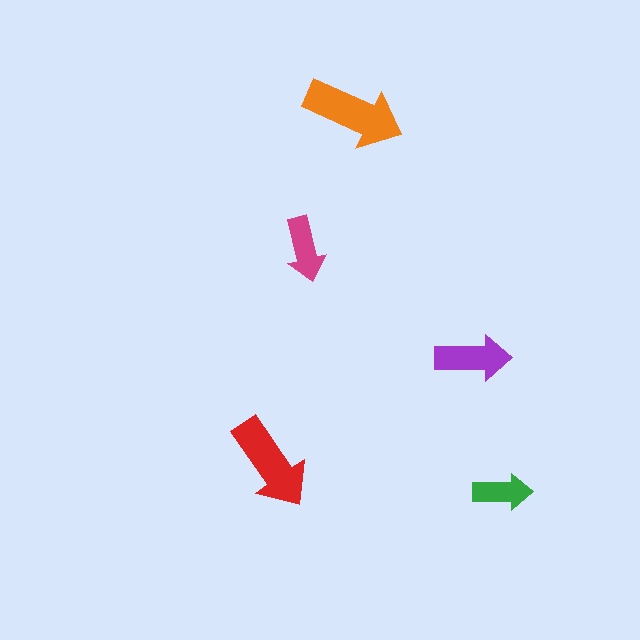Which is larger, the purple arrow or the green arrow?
The purple one.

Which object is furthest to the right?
The green arrow is rightmost.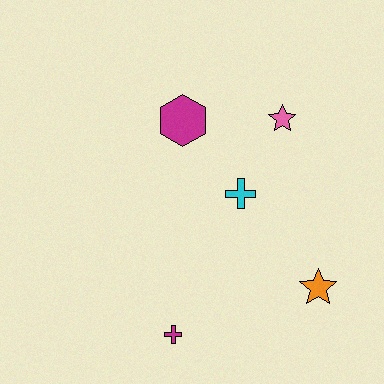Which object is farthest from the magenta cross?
The pink star is farthest from the magenta cross.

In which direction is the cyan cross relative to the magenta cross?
The cyan cross is above the magenta cross.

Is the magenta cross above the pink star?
No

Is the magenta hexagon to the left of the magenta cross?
No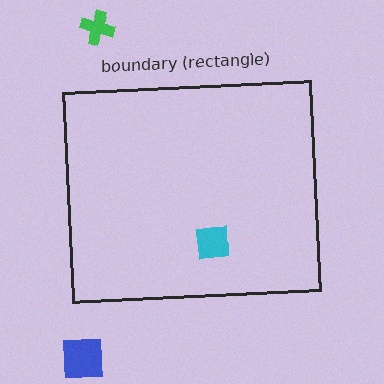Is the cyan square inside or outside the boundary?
Inside.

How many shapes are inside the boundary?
1 inside, 2 outside.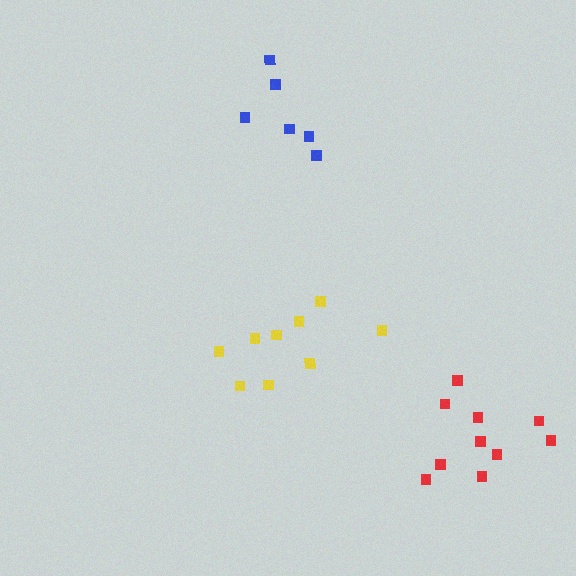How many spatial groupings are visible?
There are 3 spatial groupings.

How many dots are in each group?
Group 1: 9 dots, Group 2: 10 dots, Group 3: 6 dots (25 total).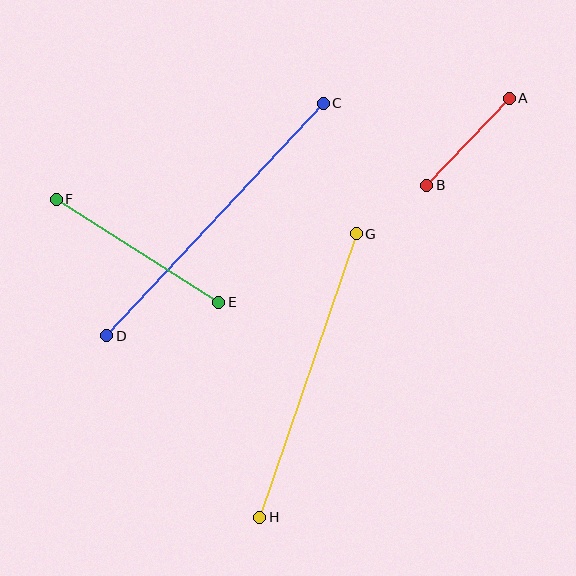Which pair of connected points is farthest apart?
Points C and D are farthest apart.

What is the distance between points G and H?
The distance is approximately 300 pixels.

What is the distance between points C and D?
The distance is approximately 318 pixels.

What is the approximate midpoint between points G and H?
The midpoint is at approximately (308, 375) pixels.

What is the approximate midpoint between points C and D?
The midpoint is at approximately (215, 219) pixels.